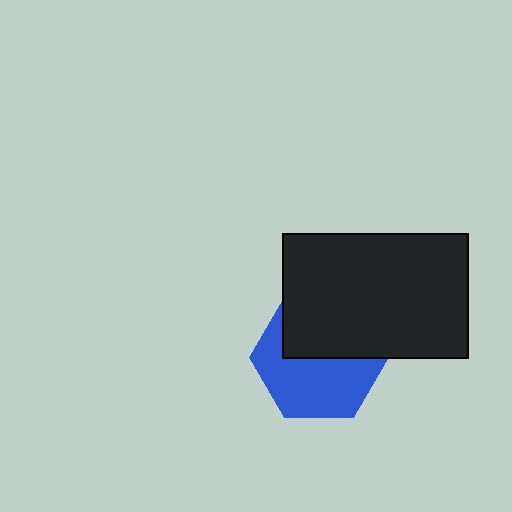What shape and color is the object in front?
The object in front is a black rectangle.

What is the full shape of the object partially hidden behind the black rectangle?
The partially hidden object is a blue hexagon.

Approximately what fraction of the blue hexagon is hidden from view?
Roughly 45% of the blue hexagon is hidden behind the black rectangle.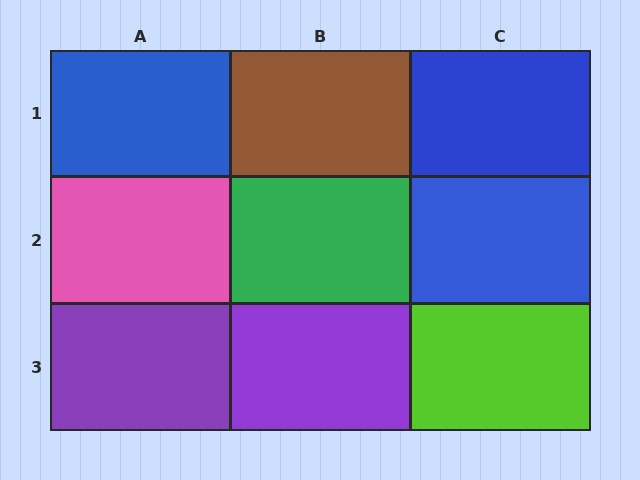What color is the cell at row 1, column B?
Brown.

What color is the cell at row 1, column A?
Blue.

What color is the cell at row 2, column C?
Blue.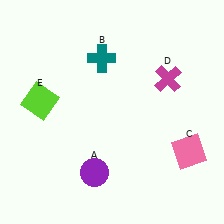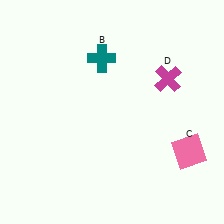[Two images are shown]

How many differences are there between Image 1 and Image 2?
There are 2 differences between the two images.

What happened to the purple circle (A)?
The purple circle (A) was removed in Image 2. It was in the bottom-left area of Image 1.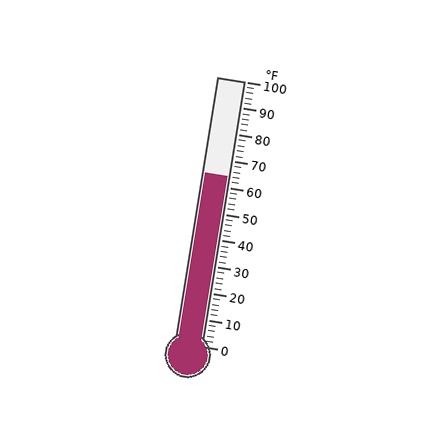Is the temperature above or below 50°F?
The temperature is above 50°F.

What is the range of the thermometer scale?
The thermometer scale ranges from 0°F to 100°F.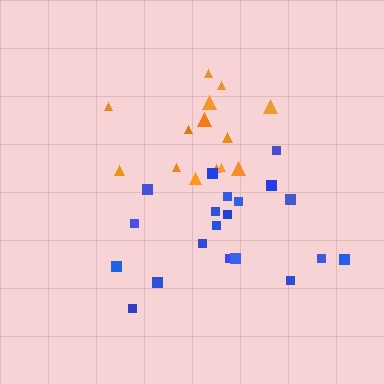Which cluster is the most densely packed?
Blue.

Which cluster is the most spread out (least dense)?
Orange.